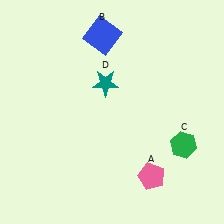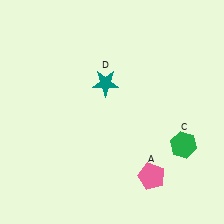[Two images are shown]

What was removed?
The blue square (B) was removed in Image 2.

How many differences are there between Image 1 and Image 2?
There is 1 difference between the two images.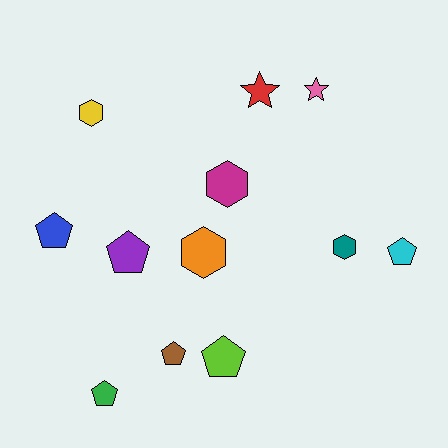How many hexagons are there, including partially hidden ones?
There are 4 hexagons.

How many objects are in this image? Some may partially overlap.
There are 12 objects.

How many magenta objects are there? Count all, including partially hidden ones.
There is 1 magenta object.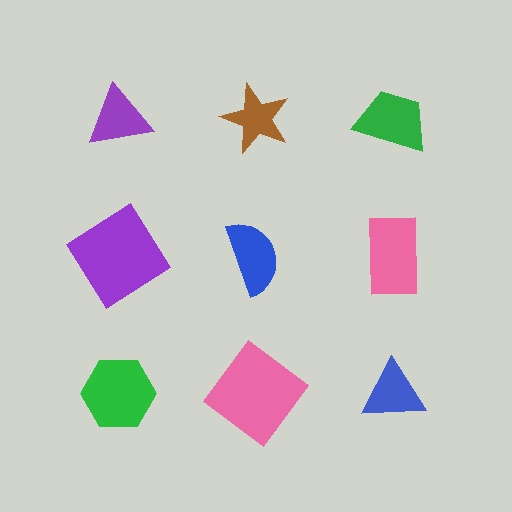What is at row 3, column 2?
A pink diamond.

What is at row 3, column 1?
A green hexagon.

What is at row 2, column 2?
A blue semicircle.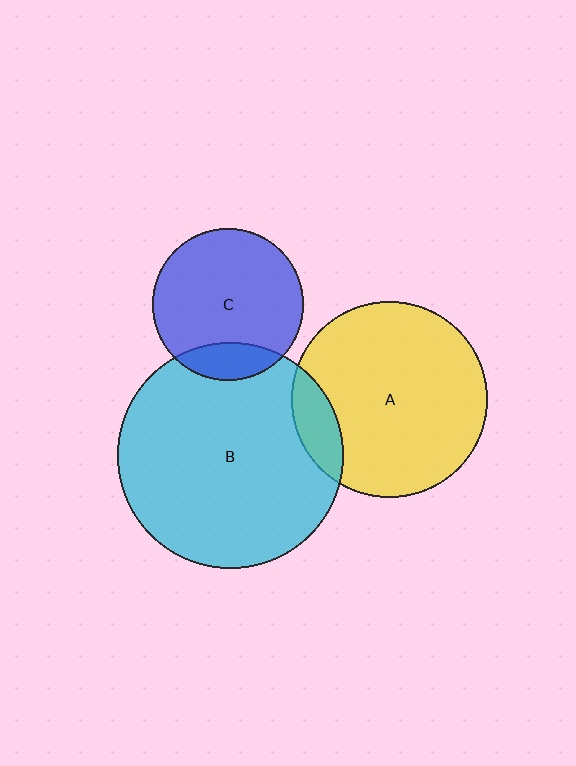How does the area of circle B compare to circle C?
Approximately 2.2 times.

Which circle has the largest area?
Circle B (cyan).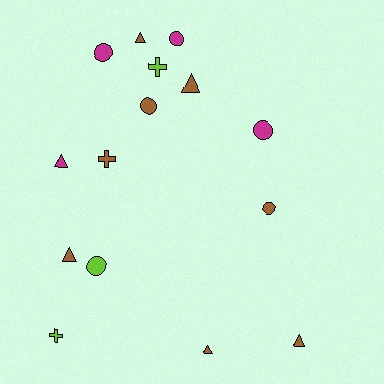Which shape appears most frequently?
Circle, with 6 objects.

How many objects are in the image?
There are 15 objects.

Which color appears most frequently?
Brown, with 8 objects.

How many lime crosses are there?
There are 2 lime crosses.